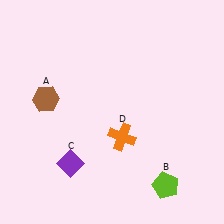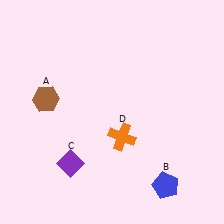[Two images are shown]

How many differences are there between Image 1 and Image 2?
There is 1 difference between the two images.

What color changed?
The pentagon (B) changed from lime in Image 1 to blue in Image 2.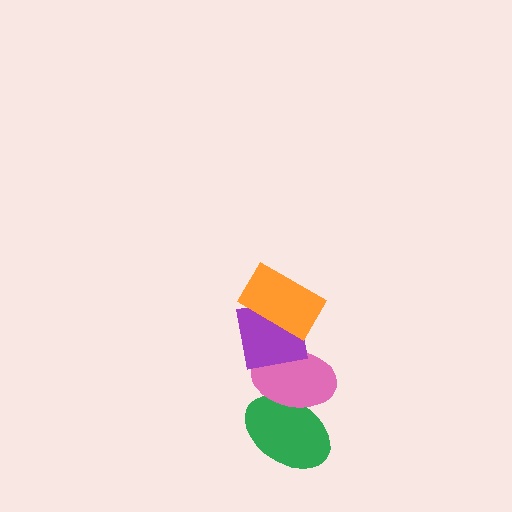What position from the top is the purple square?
The purple square is 2nd from the top.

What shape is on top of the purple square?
The orange rectangle is on top of the purple square.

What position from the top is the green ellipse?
The green ellipse is 4th from the top.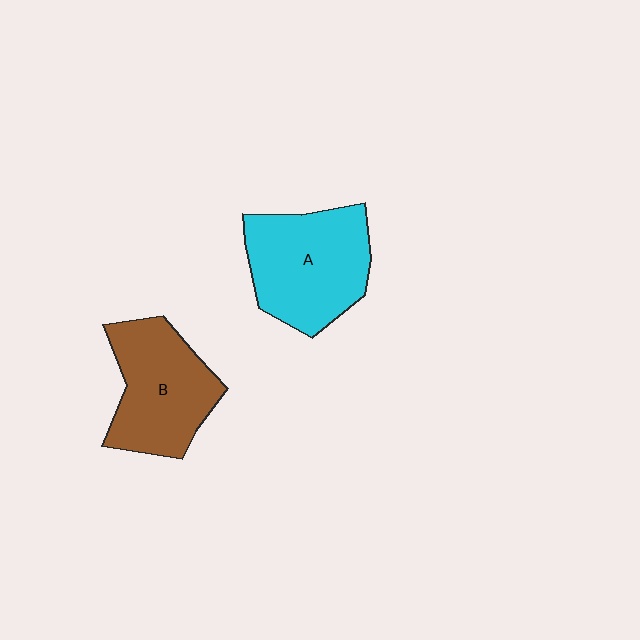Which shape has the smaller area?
Shape B (brown).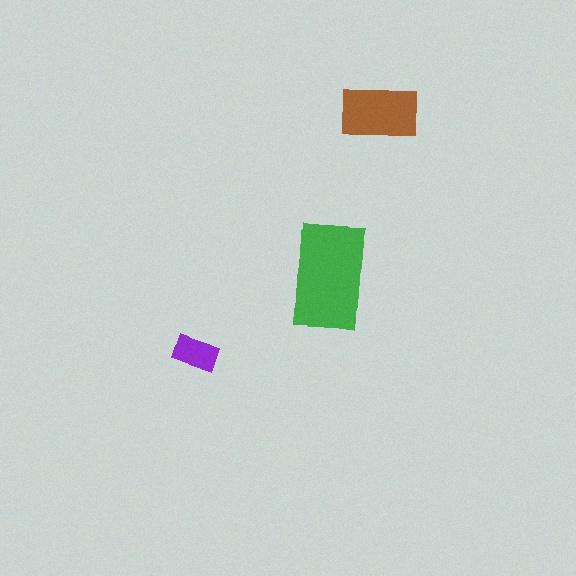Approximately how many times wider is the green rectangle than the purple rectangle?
About 2.5 times wider.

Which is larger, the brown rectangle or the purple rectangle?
The brown one.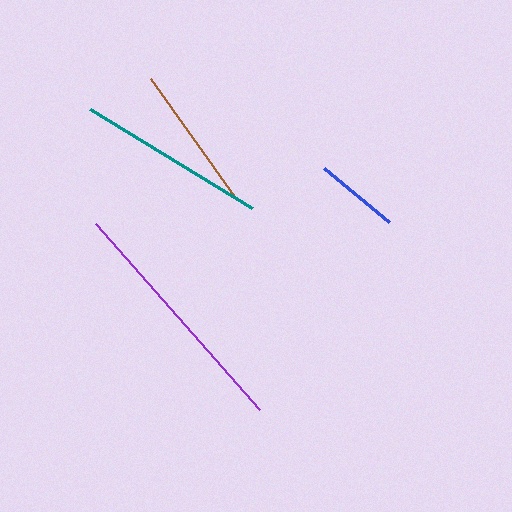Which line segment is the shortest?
The blue line is the shortest at approximately 85 pixels.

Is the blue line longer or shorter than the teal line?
The teal line is longer than the blue line.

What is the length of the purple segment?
The purple segment is approximately 248 pixels long.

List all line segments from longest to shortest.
From longest to shortest: purple, teal, brown, blue.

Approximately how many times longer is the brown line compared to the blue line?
The brown line is approximately 1.7 times the length of the blue line.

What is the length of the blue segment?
The blue segment is approximately 85 pixels long.